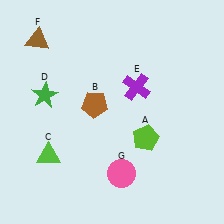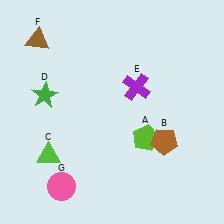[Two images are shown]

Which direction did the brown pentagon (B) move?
The brown pentagon (B) moved right.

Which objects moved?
The objects that moved are: the brown pentagon (B), the pink circle (G).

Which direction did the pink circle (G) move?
The pink circle (G) moved left.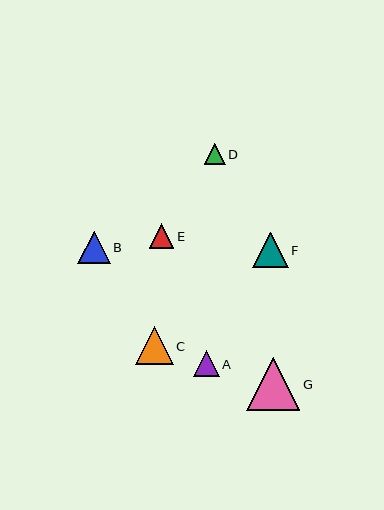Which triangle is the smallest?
Triangle D is the smallest with a size of approximately 21 pixels.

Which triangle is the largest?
Triangle G is the largest with a size of approximately 53 pixels.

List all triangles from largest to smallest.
From largest to smallest: G, C, F, B, A, E, D.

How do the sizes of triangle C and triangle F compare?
Triangle C and triangle F are approximately the same size.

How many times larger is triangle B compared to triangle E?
Triangle B is approximately 1.3 times the size of triangle E.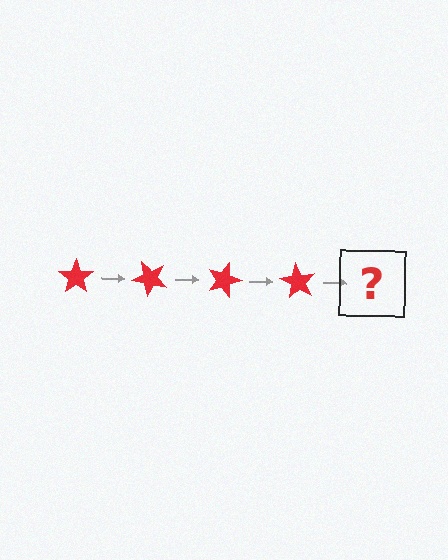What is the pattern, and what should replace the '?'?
The pattern is that the star rotates 45 degrees each step. The '?' should be a red star rotated 180 degrees.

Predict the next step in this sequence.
The next step is a red star rotated 180 degrees.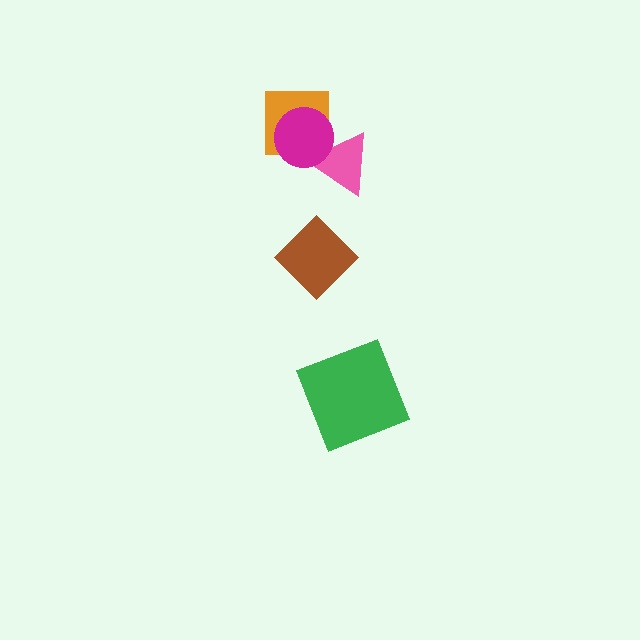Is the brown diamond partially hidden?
No, no other shape covers it.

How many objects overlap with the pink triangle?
2 objects overlap with the pink triangle.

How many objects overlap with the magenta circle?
2 objects overlap with the magenta circle.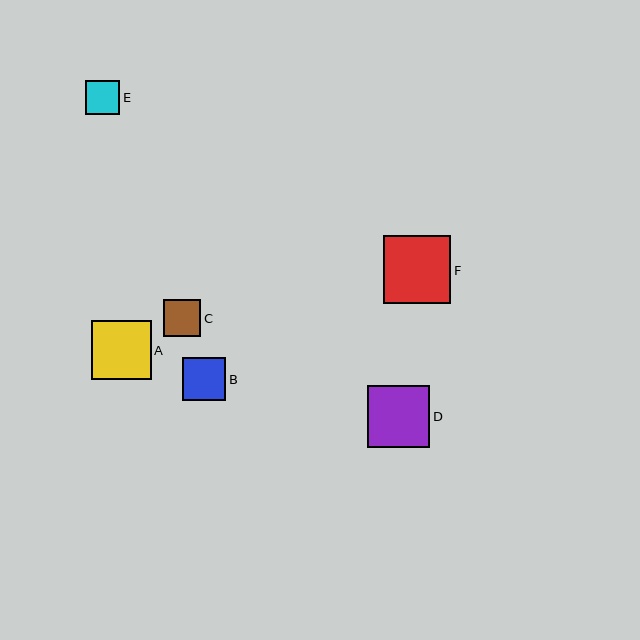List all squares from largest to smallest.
From largest to smallest: F, D, A, B, C, E.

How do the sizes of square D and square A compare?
Square D and square A are approximately the same size.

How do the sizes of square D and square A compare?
Square D and square A are approximately the same size.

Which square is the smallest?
Square E is the smallest with a size of approximately 35 pixels.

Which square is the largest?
Square F is the largest with a size of approximately 67 pixels.